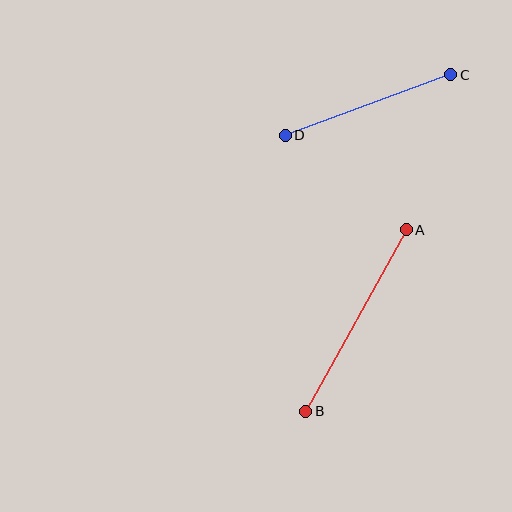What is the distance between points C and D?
The distance is approximately 176 pixels.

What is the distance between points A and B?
The distance is approximately 208 pixels.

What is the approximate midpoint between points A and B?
The midpoint is at approximately (356, 320) pixels.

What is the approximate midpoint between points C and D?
The midpoint is at approximately (368, 105) pixels.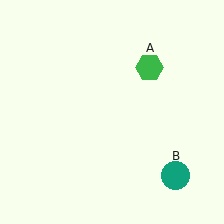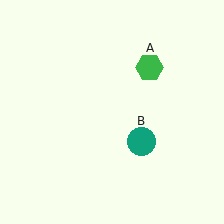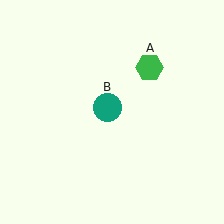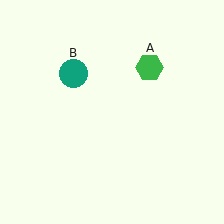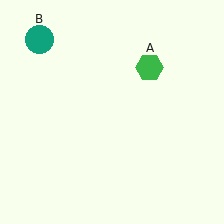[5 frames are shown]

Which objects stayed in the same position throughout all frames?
Green hexagon (object A) remained stationary.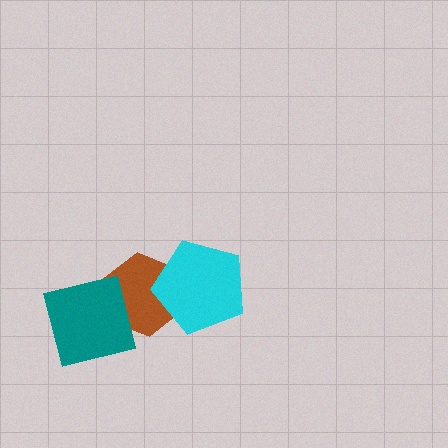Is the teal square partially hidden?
No, no other shape covers it.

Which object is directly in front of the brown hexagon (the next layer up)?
The cyan pentagon is directly in front of the brown hexagon.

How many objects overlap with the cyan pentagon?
1 object overlaps with the cyan pentagon.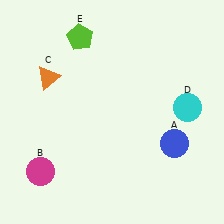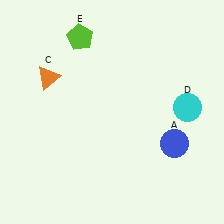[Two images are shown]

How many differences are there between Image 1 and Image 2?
There is 1 difference between the two images.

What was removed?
The magenta circle (B) was removed in Image 2.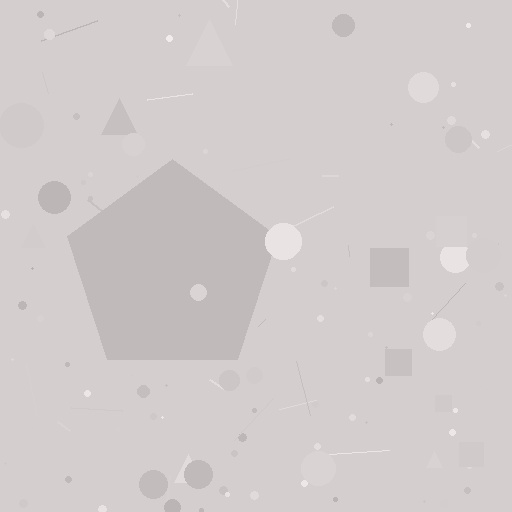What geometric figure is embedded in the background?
A pentagon is embedded in the background.